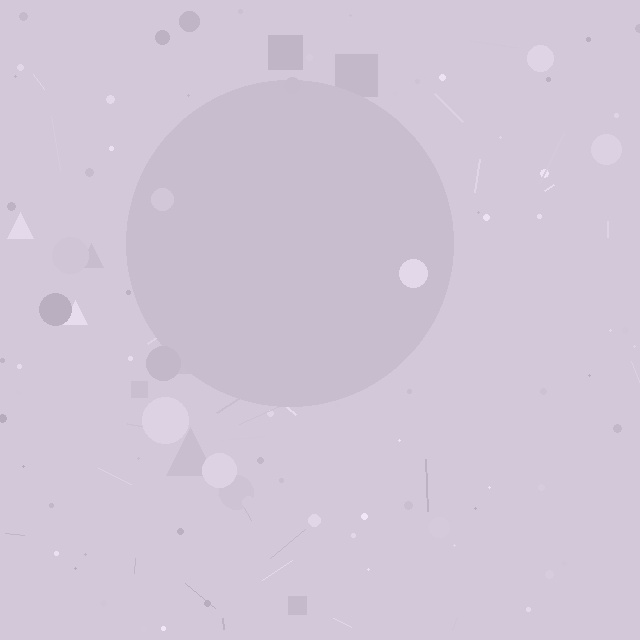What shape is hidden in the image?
A circle is hidden in the image.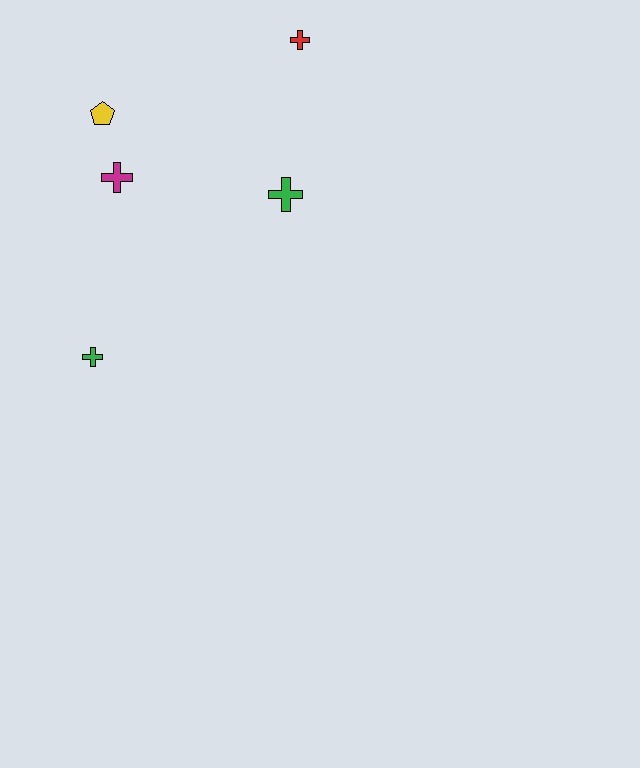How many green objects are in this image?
There are 2 green objects.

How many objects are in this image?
There are 5 objects.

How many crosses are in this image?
There are 4 crosses.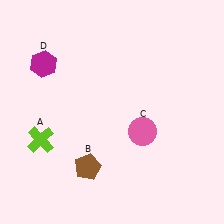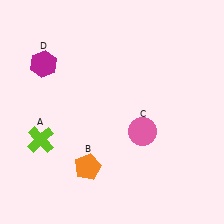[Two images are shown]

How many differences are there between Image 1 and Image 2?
There is 1 difference between the two images.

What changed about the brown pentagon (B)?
In Image 1, B is brown. In Image 2, it changed to orange.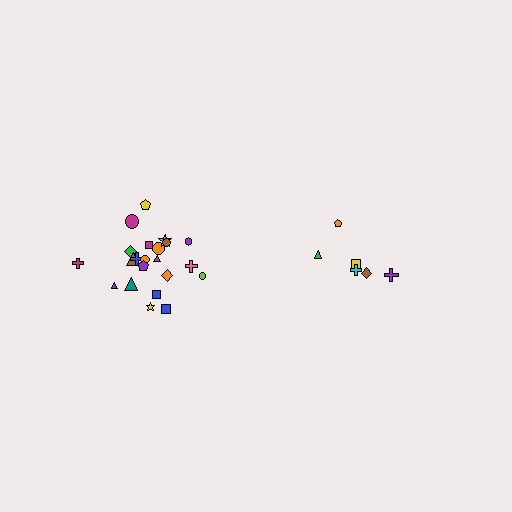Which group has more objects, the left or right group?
The left group.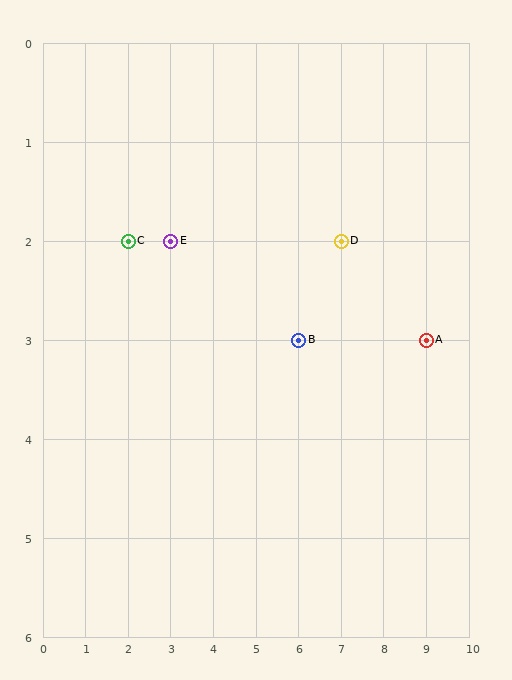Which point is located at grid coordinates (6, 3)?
Point B is at (6, 3).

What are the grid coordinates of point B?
Point B is at grid coordinates (6, 3).